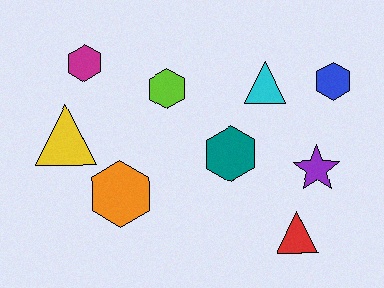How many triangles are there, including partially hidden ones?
There are 3 triangles.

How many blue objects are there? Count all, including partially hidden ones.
There is 1 blue object.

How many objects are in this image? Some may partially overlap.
There are 9 objects.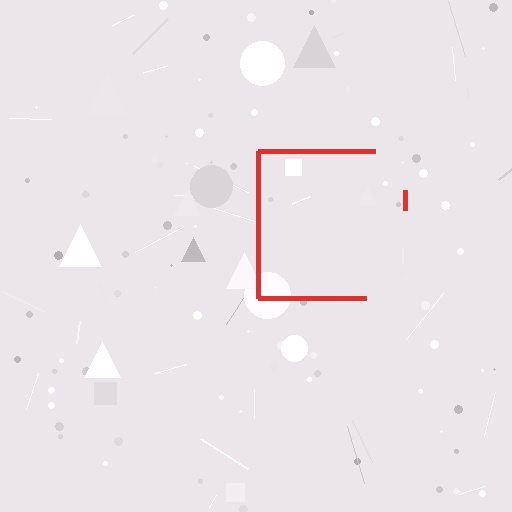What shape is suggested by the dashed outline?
The dashed outline suggests a square.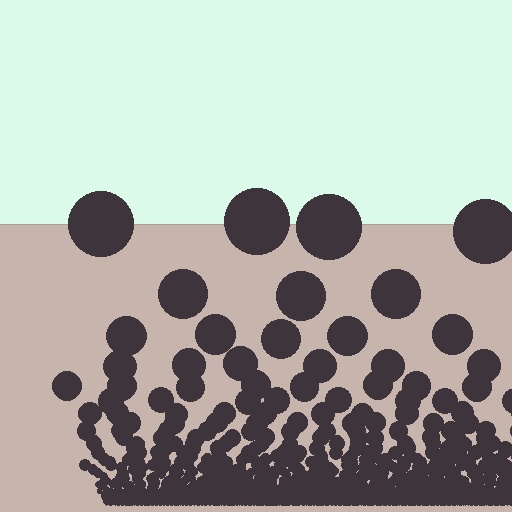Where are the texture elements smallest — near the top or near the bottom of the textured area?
Near the bottom.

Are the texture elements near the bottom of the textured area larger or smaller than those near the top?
Smaller. The gradient is inverted — elements near the bottom are smaller and denser.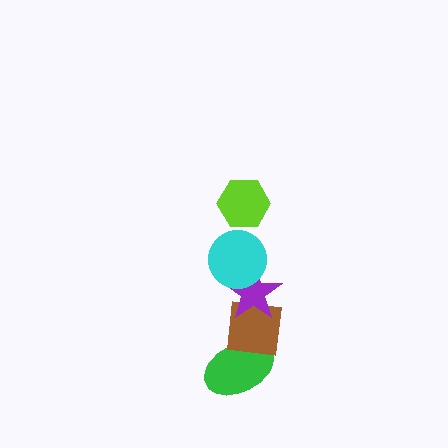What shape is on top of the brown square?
The purple star is on top of the brown square.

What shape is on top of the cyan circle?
The lime hexagon is on top of the cyan circle.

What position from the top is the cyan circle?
The cyan circle is 2nd from the top.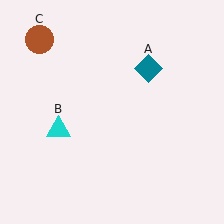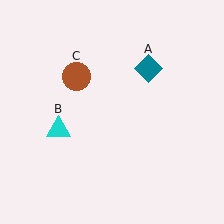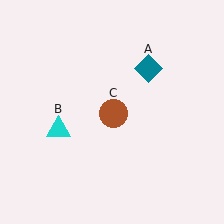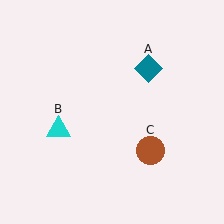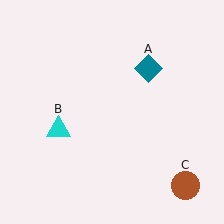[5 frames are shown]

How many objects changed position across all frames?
1 object changed position: brown circle (object C).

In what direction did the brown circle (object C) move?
The brown circle (object C) moved down and to the right.